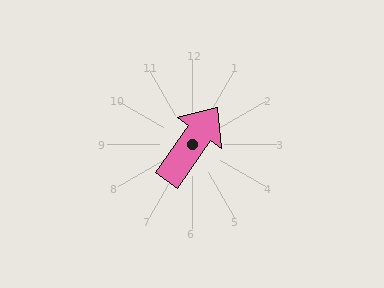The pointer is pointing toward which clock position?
Roughly 1 o'clock.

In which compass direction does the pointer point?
Northeast.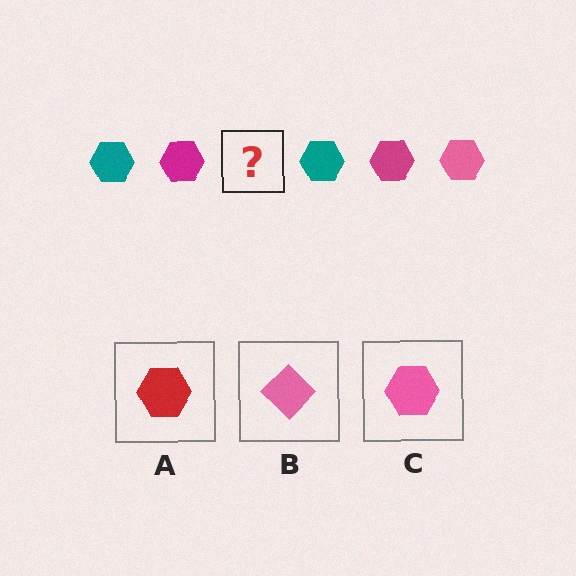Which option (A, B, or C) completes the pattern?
C.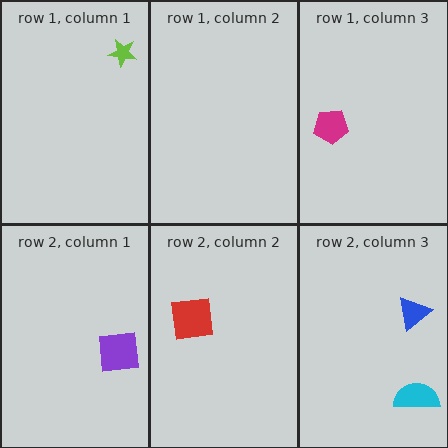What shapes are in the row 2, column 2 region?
The red square.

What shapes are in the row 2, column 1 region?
The purple square.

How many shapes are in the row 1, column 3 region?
1.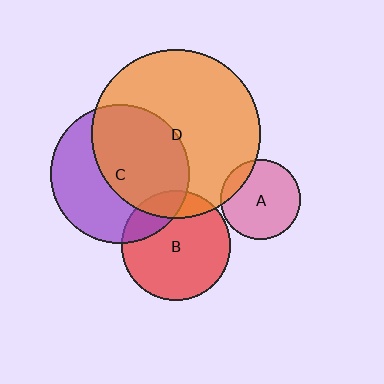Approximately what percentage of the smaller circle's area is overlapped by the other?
Approximately 15%.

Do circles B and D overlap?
Yes.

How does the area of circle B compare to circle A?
Approximately 1.9 times.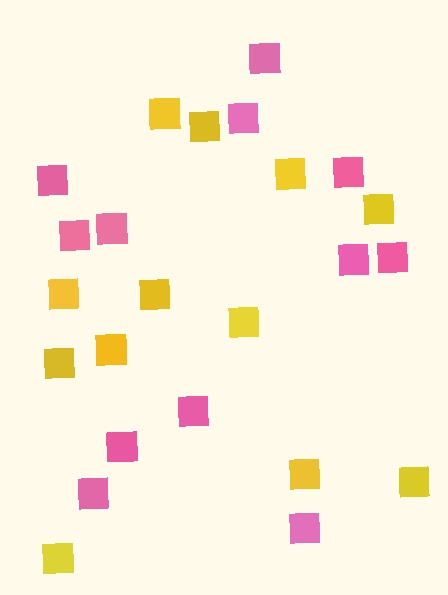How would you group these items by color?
There are 2 groups: one group of pink squares (12) and one group of yellow squares (12).